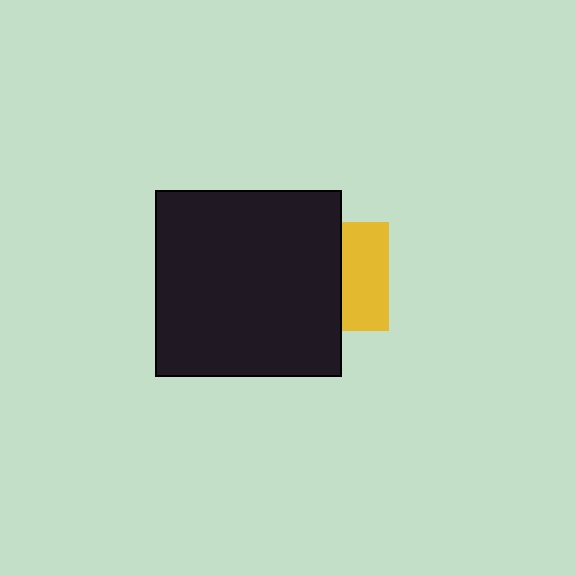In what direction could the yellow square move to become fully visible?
The yellow square could move right. That would shift it out from behind the black square entirely.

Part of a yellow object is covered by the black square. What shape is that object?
It is a square.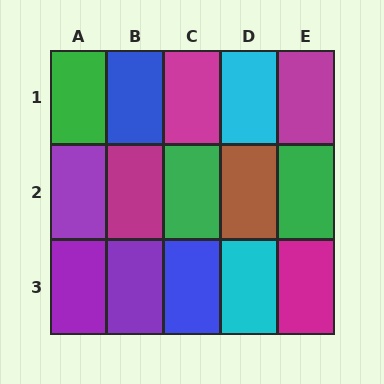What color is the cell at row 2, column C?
Green.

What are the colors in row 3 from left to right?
Purple, purple, blue, cyan, magenta.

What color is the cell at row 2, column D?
Brown.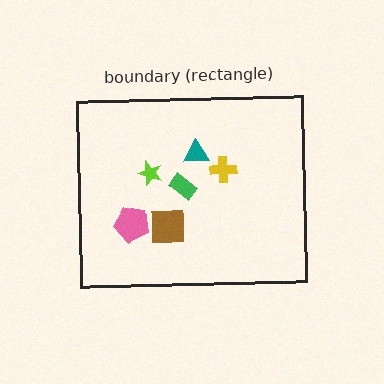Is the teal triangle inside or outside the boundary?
Inside.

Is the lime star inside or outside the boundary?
Inside.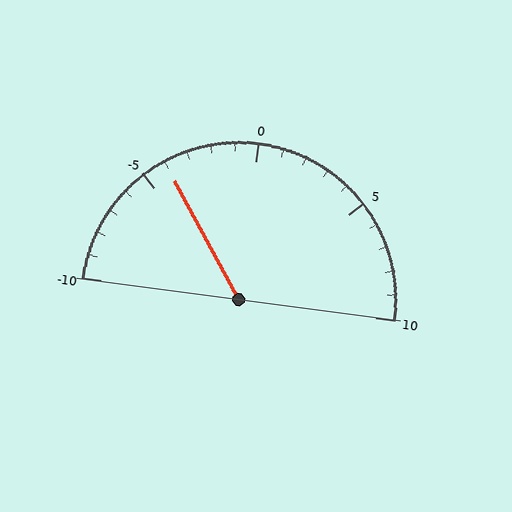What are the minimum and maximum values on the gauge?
The gauge ranges from -10 to 10.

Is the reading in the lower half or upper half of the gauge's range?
The reading is in the lower half of the range (-10 to 10).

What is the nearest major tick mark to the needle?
The nearest major tick mark is -5.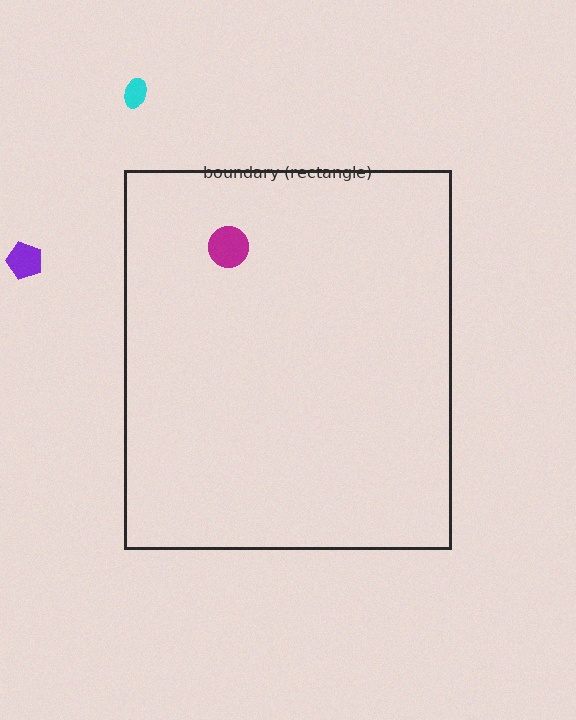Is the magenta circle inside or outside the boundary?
Inside.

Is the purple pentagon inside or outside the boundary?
Outside.